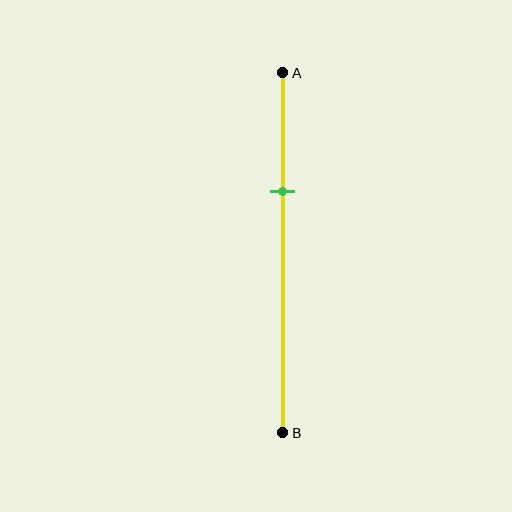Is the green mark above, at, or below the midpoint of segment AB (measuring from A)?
The green mark is above the midpoint of segment AB.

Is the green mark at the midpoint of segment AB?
No, the mark is at about 35% from A, not at the 50% midpoint.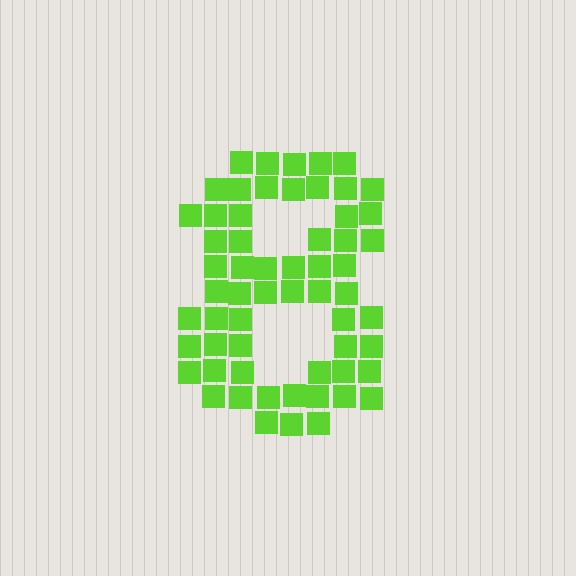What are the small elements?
The small elements are squares.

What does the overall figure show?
The overall figure shows the digit 8.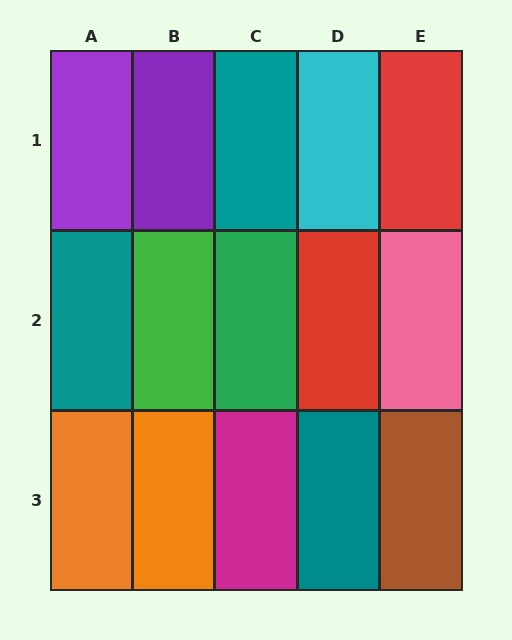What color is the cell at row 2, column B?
Green.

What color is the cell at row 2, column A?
Teal.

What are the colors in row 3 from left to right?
Orange, orange, magenta, teal, brown.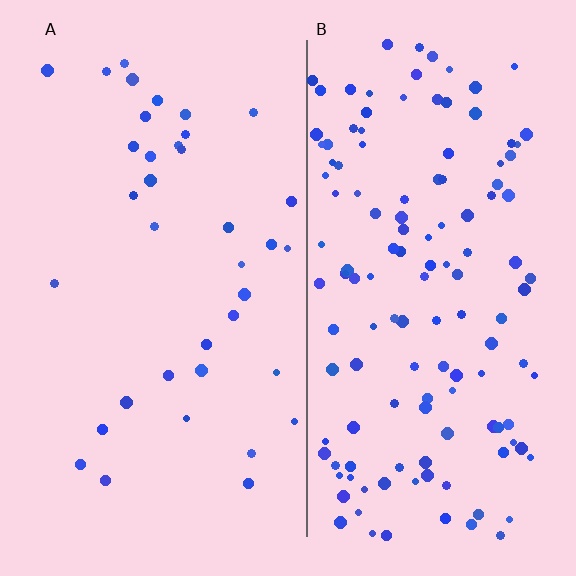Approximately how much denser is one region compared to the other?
Approximately 3.7× — region B over region A.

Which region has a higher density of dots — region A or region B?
B (the right).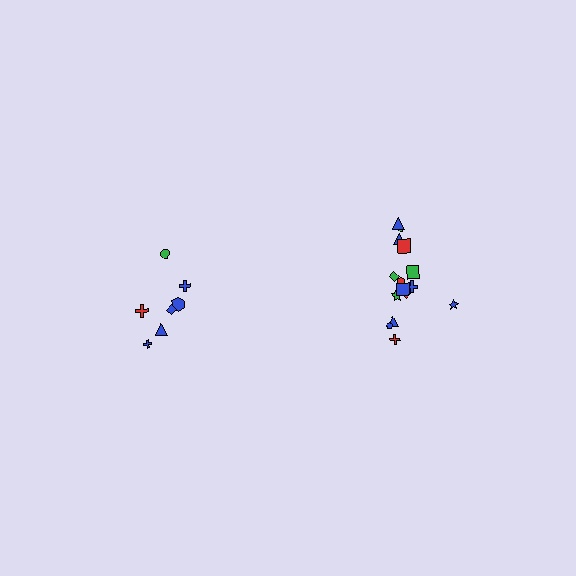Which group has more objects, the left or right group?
The right group.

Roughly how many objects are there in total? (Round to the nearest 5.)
Roughly 20 objects in total.